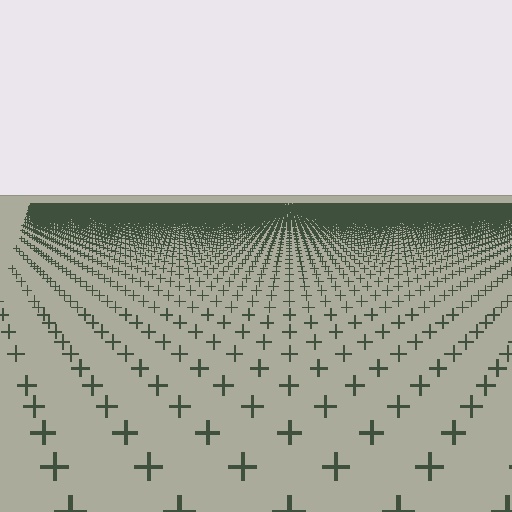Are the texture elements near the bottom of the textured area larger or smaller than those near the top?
Larger. Near the bottom, elements are closer to the viewer and appear at a bigger on-screen size.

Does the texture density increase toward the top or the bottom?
Density increases toward the top.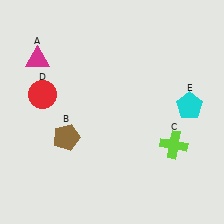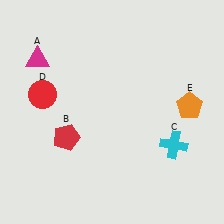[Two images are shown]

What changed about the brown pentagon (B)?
In Image 1, B is brown. In Image 2, it changed to red.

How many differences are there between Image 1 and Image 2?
There are 3 differences between the two images.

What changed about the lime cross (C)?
In Image 1, C is lime. In Image 2, it changed to cyan.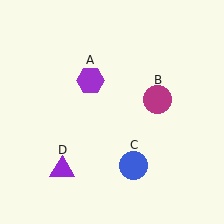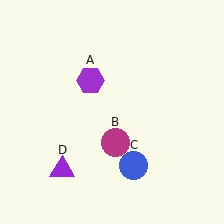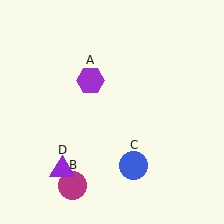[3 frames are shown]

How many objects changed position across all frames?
1 object changed position: magenta circle (object B).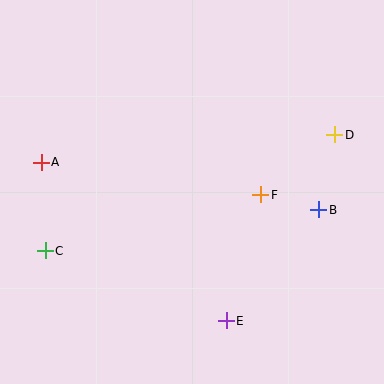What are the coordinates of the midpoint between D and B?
The midpoint between D and B is at (327, 172).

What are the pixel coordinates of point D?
Point D is at (335, 135).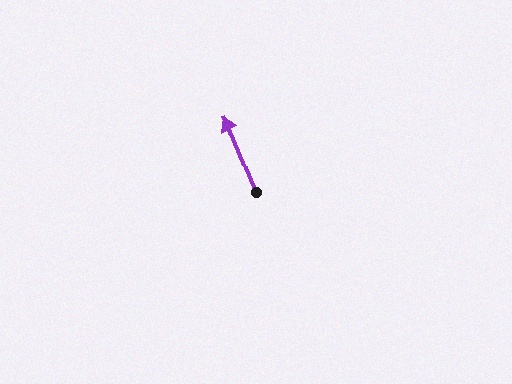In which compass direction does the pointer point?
North.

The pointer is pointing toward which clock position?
Roughly 11 o'clock.